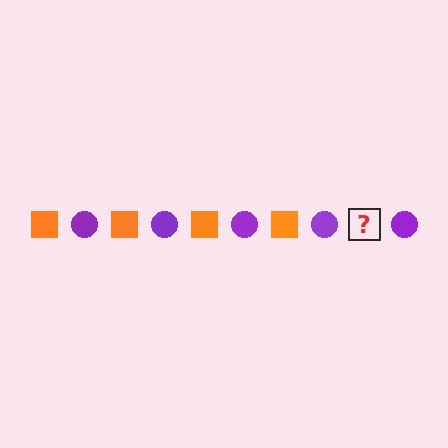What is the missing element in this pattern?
The missing element is an orange square.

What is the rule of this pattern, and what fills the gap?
The rule is that the pattern alternates between orange square and purple circle. The gap should be filled with an orange square.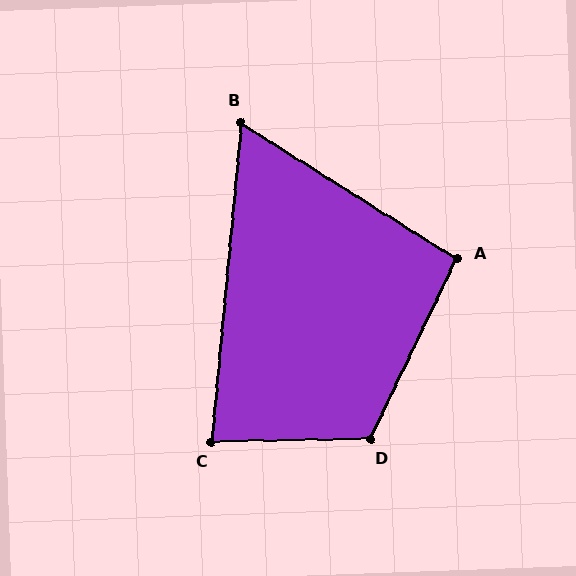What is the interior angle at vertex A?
Approximately 96 degrees (obtuse).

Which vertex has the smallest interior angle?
B, at approximately 63 degrees.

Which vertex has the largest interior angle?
D, at approximately 117 degrees.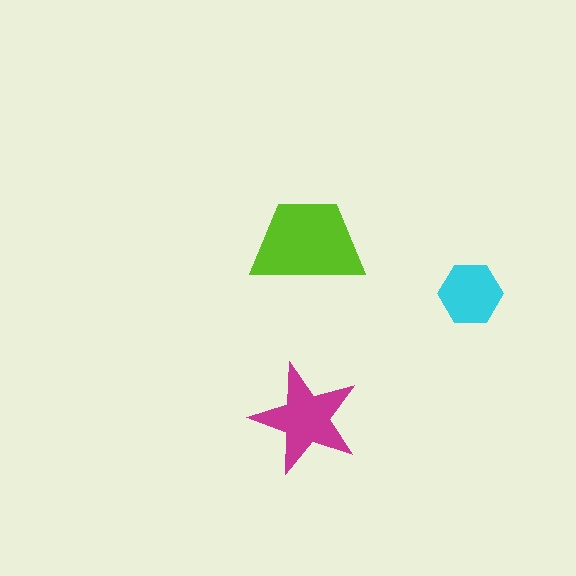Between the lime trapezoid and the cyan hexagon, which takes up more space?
The lime trapezoid.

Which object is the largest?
The lime trapezoid.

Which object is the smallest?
The cyan hexagon.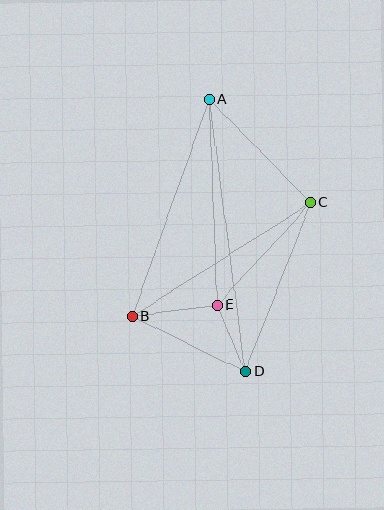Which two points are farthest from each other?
Points A and D are farthest from each other.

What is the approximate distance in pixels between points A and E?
The distance between A and E is approximately 206 pixels.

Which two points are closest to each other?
Points D and E are closest to each other.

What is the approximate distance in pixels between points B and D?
The distance between B and D is approximately 126 pixels.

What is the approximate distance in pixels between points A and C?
The distance between A and C is approximately 145 pixels.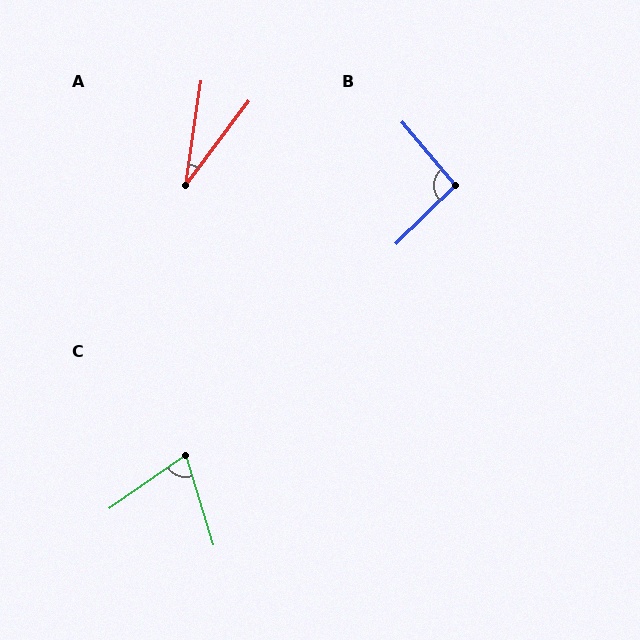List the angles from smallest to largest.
A (28°), C (72°), B (95°).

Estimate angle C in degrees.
Approximately 72 degrees.